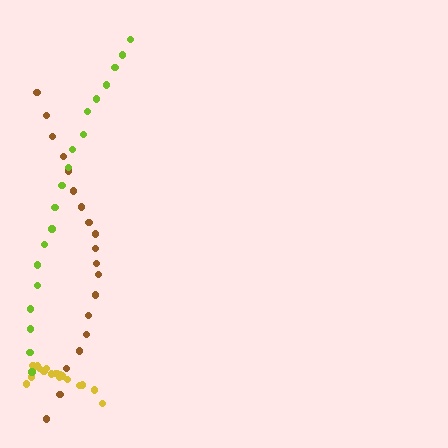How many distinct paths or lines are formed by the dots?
There are 3 distinct paths.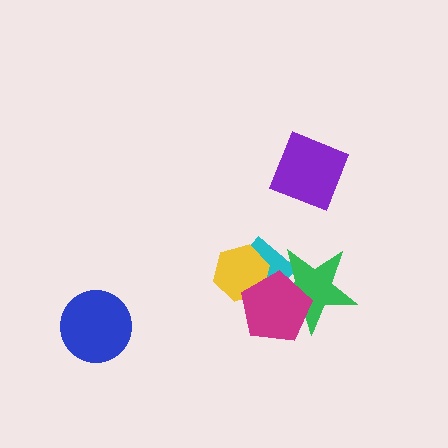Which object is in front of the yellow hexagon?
The magenta pentagon is in front of the yellow hexagon.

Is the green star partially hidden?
Yes, it is partially covered by another shape.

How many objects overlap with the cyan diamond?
3 objects overlap with the cyan diamond.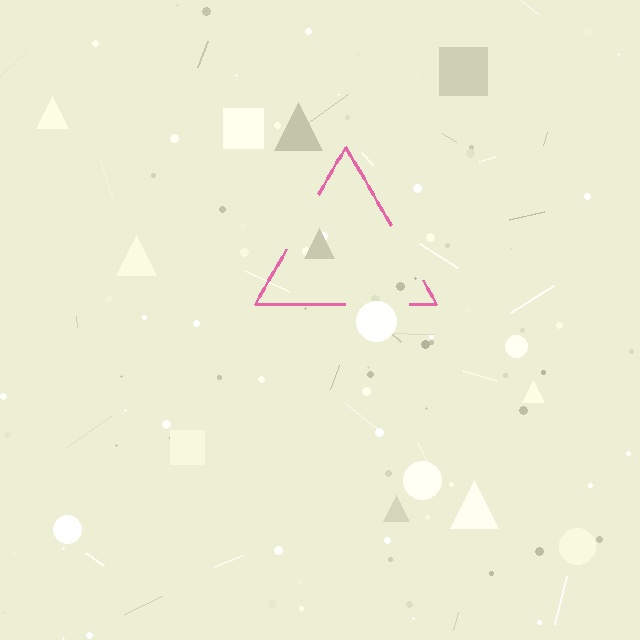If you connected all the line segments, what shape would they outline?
They would outline a triangle.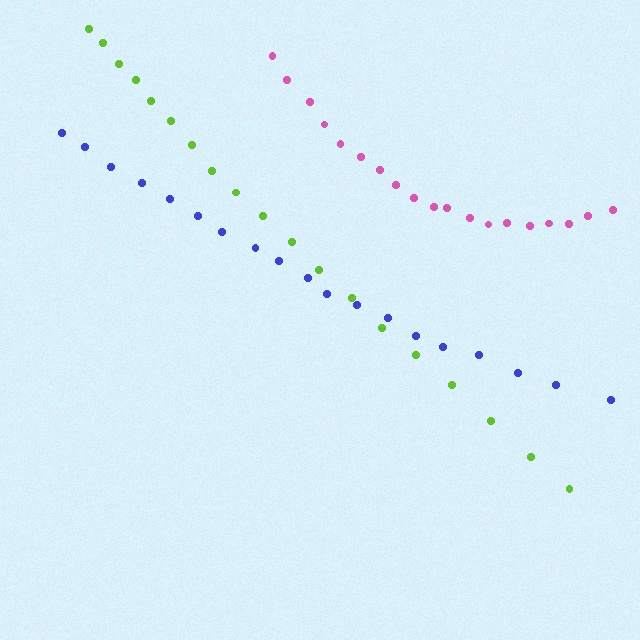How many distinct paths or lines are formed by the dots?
There are 3 distinct paths.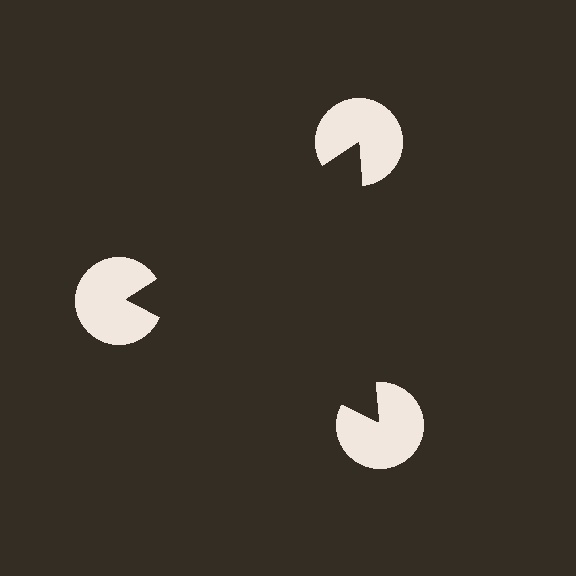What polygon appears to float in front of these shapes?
An illusory triangle — its edges are inferred from the aligned wedge cuts in the pac-man discs, not physically drawn.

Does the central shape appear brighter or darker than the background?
It typically appears slightly darker than the background, even though no actual brightness change is drawn.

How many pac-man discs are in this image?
There are 3 — one at each vertex of the illusory triangle.